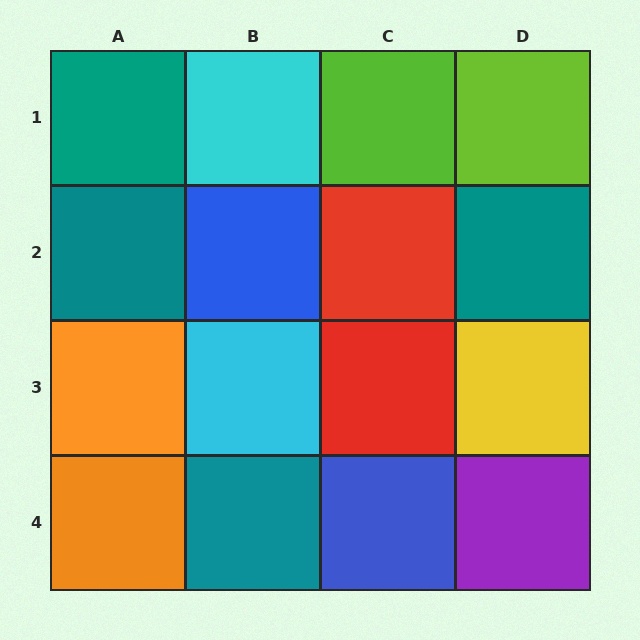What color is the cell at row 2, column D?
Teal.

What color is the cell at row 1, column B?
Cyan.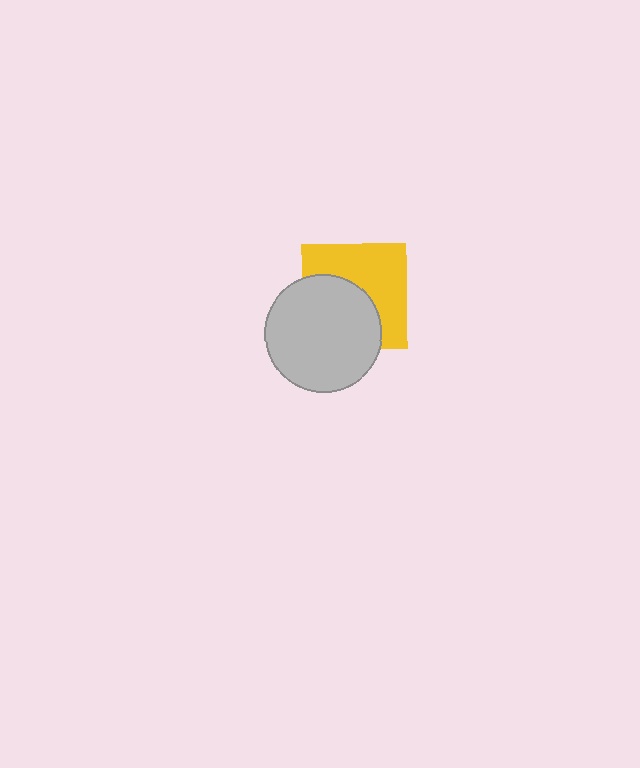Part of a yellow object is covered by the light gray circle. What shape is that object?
It is a square.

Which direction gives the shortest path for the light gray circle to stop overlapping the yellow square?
Moving toward the lower-left gives the shortest separation.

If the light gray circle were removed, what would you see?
You would see the complete yellow square.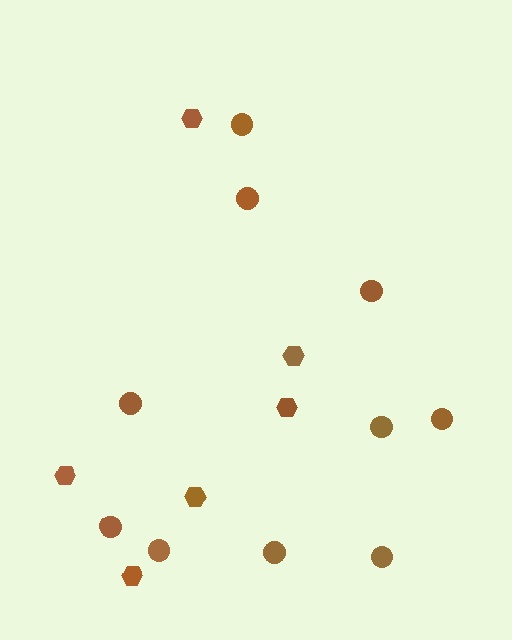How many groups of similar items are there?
There are 2 groups: one group of hexagons (6) and one group of circles (10).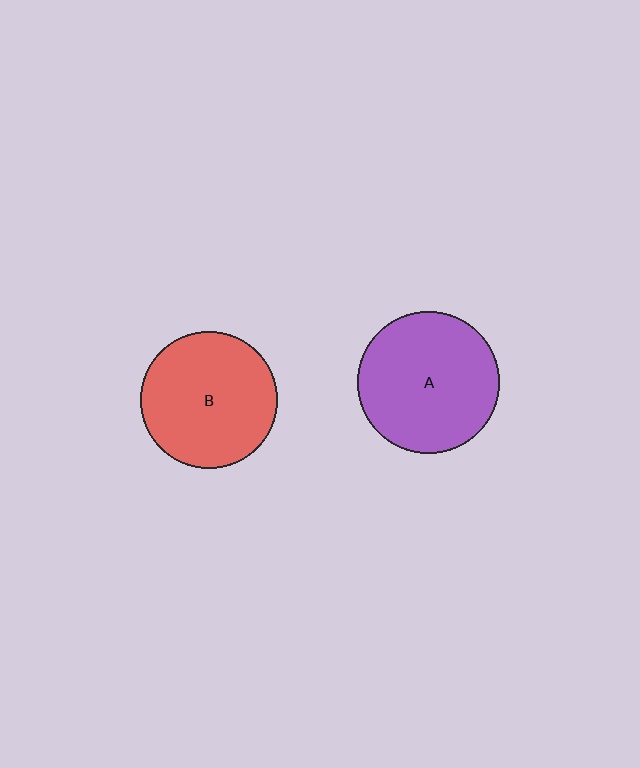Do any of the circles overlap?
No, none of the circles overlap.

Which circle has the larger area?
Circle A (purple).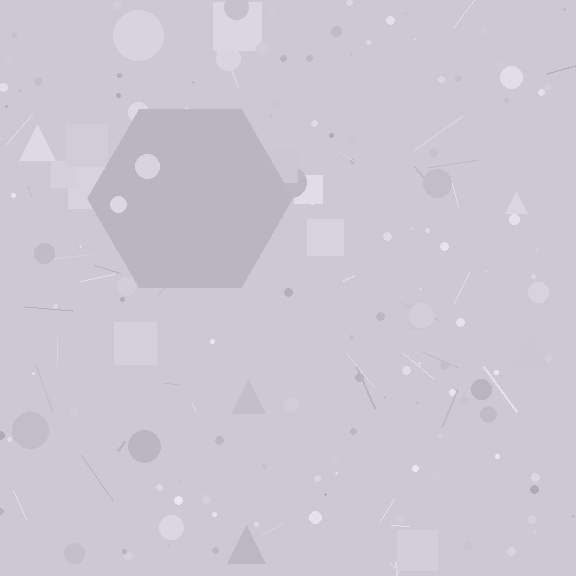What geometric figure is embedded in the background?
A hexagon is embedded in the background.